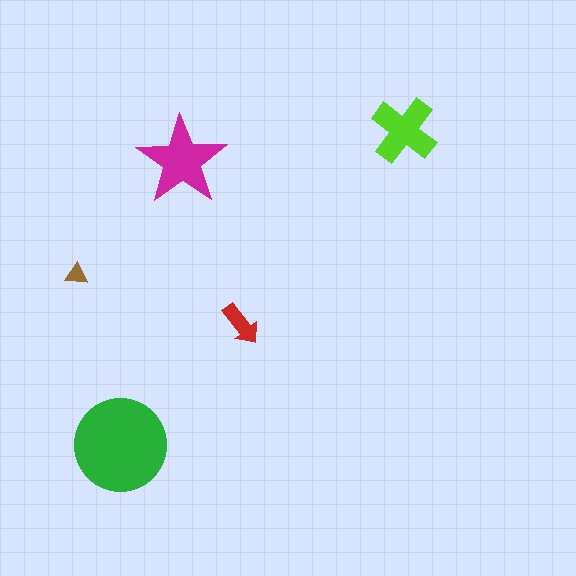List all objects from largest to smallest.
The green circle, the magenta star, the lime cross, the red arrow, the brown triangle.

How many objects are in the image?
There are 5 objects in the image.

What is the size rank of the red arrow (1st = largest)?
4th.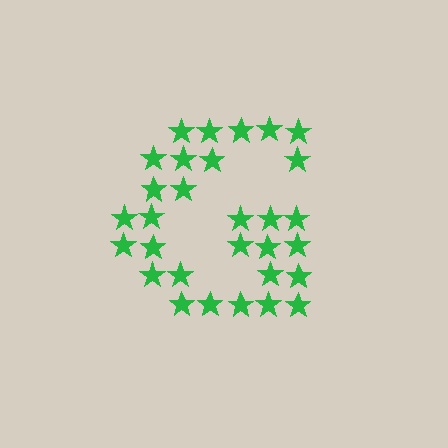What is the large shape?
The large shape is the letter G.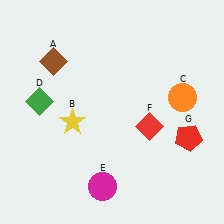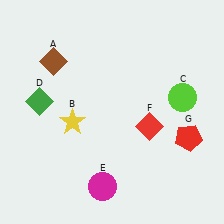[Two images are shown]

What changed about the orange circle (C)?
In Image 1, C is orange. In Image 2, it changed to lime.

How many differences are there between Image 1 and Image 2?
There is 1 difference between the two images.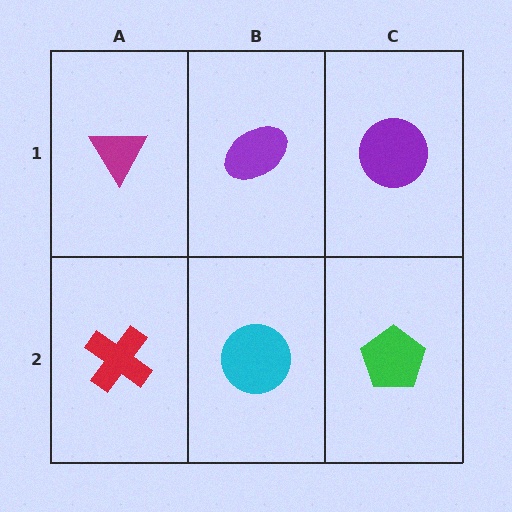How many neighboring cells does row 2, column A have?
2.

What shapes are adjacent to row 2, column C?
A purple circle (row 1, column C), a cyan circle (row 2, column B).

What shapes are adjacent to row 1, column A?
A red cross (row 2, column A), a purple ellipse (row 1, column B).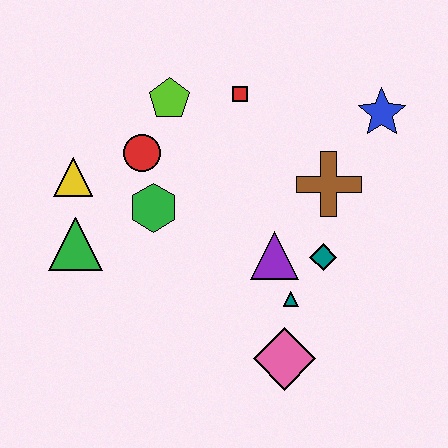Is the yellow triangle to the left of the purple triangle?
Yes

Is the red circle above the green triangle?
Yes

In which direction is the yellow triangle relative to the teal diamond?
The yellow triangle is to the left of the teal diamond.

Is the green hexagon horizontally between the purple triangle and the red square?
No